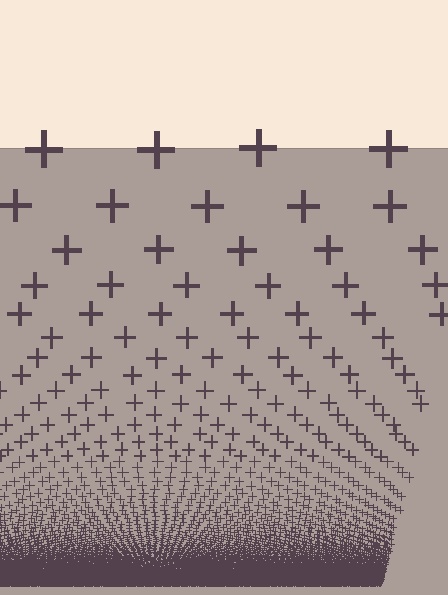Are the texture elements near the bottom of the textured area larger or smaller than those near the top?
Smaller. The gradient is inverted — elements near the bottom are smaller and denser.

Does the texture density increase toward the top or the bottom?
Density increases toward the bottom.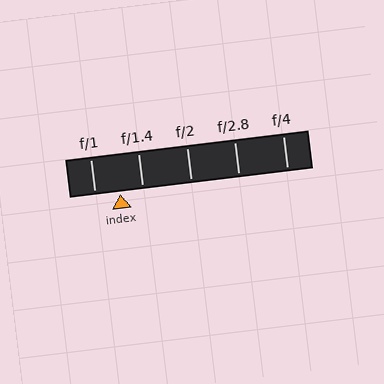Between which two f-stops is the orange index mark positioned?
The index mark is between f/1 and f/1.4.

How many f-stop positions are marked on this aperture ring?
There are 5 f-stop positions marked.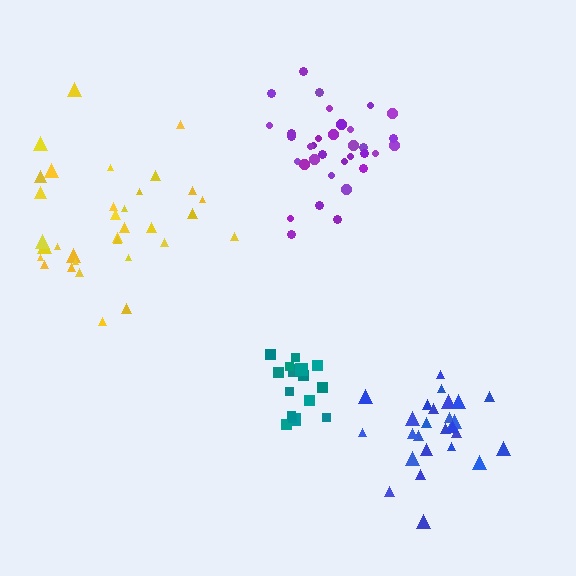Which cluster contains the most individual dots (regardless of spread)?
Purple (34).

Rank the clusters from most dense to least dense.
teal, purple, blue, yellow.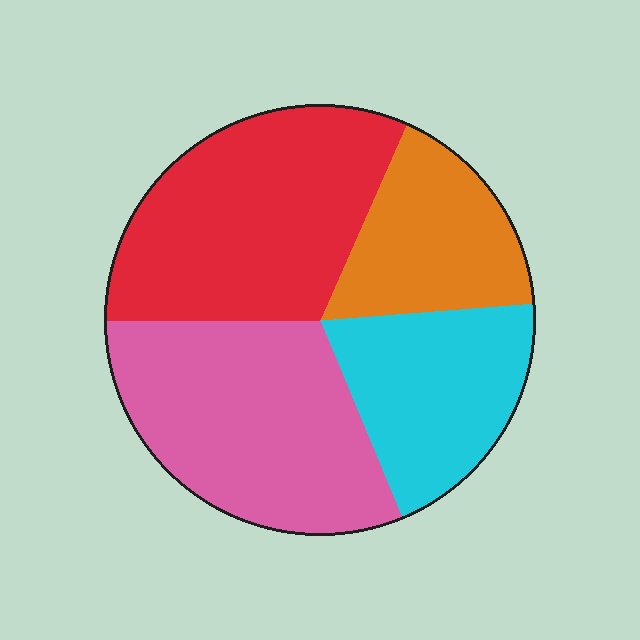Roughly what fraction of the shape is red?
Red takes up about one third (1/3) of the shape.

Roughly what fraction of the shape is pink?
Pink covers 31% of the shape.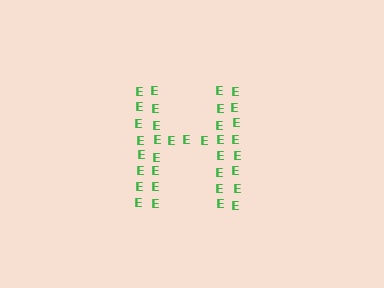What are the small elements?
The small elements are letter E's.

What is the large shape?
The large shape is the letter H.